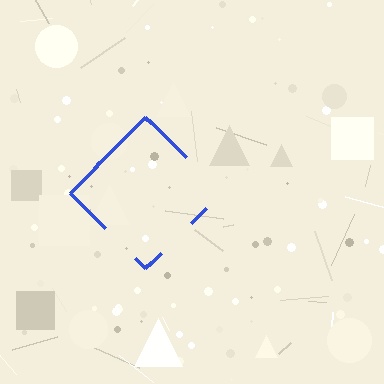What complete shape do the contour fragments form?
The contour fragments form a diamond.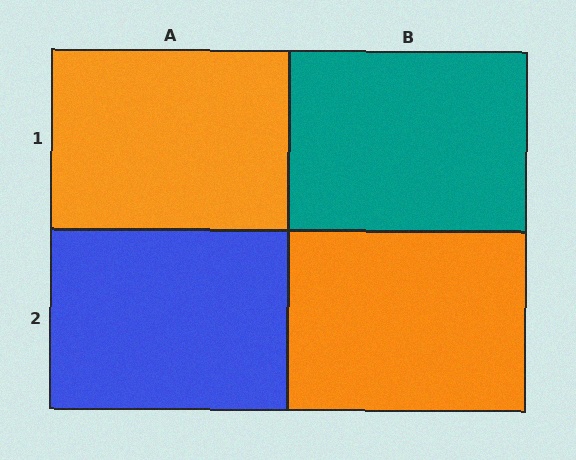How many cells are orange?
2 cells are orange.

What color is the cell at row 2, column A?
Blue.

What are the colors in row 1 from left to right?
Orange, teal.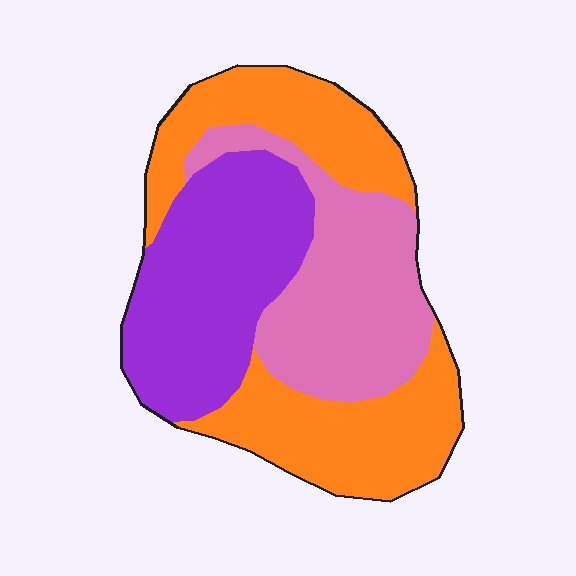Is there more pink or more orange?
Orange.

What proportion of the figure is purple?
Purple covers 31% of the figure.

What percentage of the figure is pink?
Pink takes up between a sixth and a third of the figure.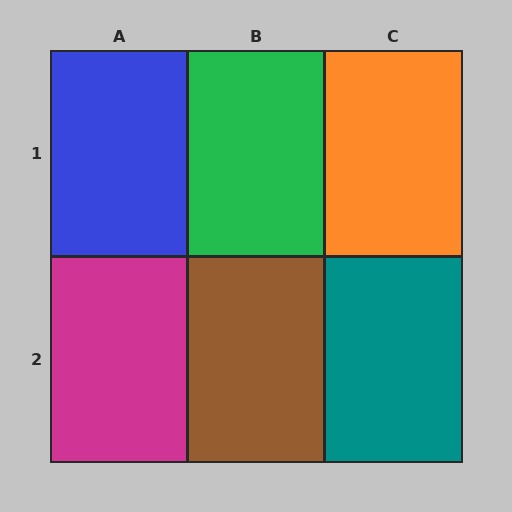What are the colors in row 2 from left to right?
Magenta, brown, teal.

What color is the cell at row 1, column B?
Green.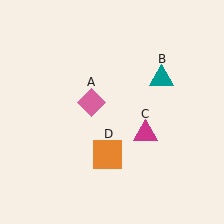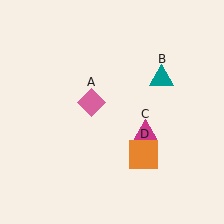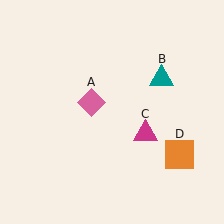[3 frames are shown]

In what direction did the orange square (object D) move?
The orange square (object D) moved right.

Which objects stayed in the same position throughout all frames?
Pink diamond (object A) and teal triangle (object B) and magenta triangle (object C) remained stationary.